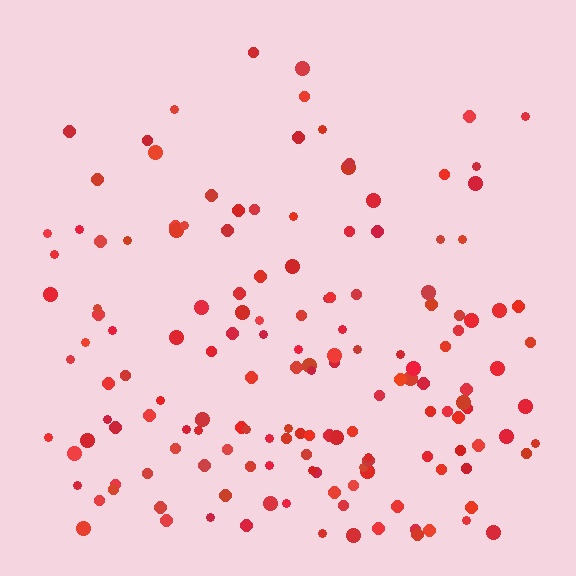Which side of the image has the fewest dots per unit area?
The top.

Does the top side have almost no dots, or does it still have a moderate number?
Still a moderate number, just noticeably fewer than the bottom.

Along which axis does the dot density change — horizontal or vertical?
Vertical.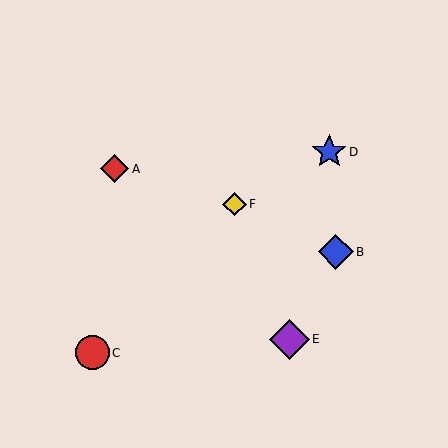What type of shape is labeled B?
Shape B is a blue diamond.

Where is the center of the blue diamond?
The center of the blue diamond is at (336, 252).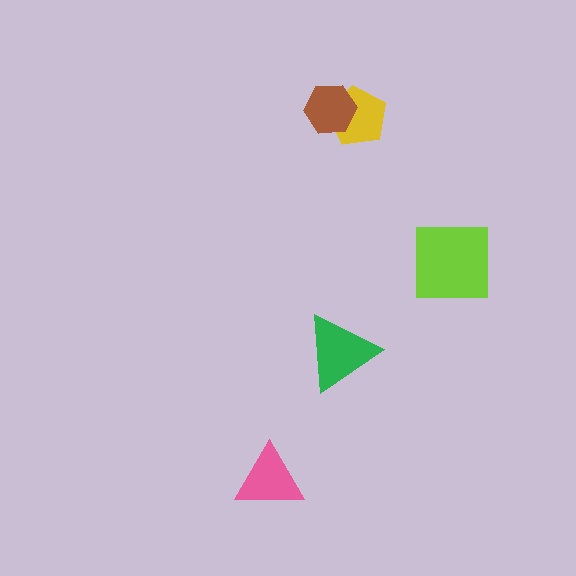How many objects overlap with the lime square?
0 objects overlap with the lime square.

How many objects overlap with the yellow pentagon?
1 object overlaps with the yellow pentagon.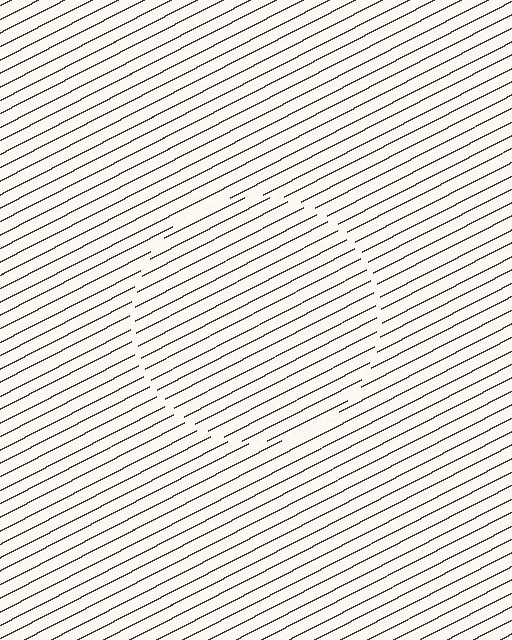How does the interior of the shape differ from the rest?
The interior of the shape contains the same grating, shifted by half a period — the contour is defined by the phase discontinuity where line-ends from the inner and outer gratings abut.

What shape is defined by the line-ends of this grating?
An illusory circle. The interior of the shape contains the same grating, shifted by half a period — the contour is defined by the phase discontinuity where line-ends from the inner and outer gratings abut.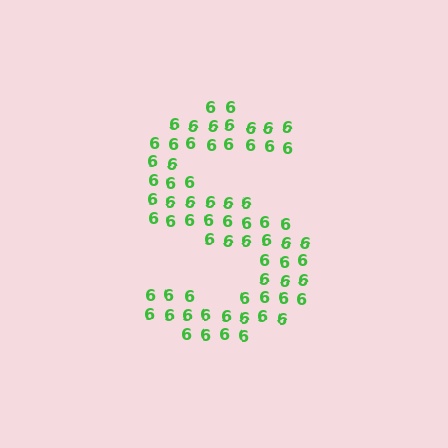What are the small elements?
The small elements are digit 6's.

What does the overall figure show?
The overall figure shows the letter S.